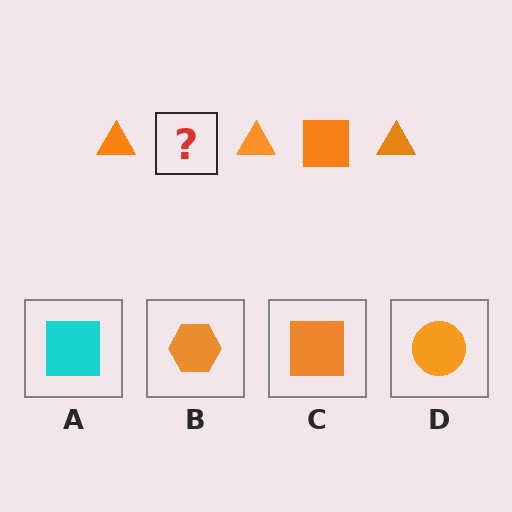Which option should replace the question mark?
Option C.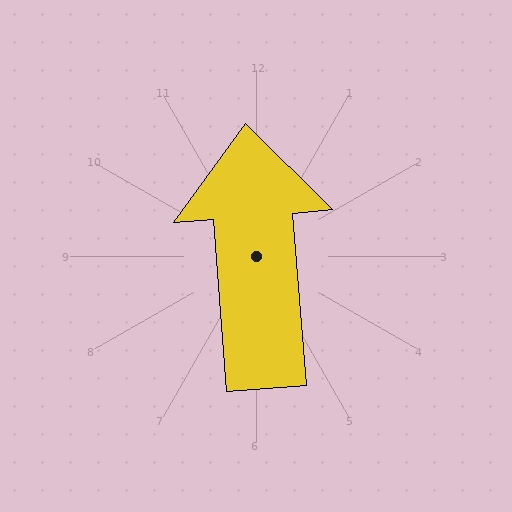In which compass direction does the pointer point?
North.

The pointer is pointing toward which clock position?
Roughly 12 o'clock.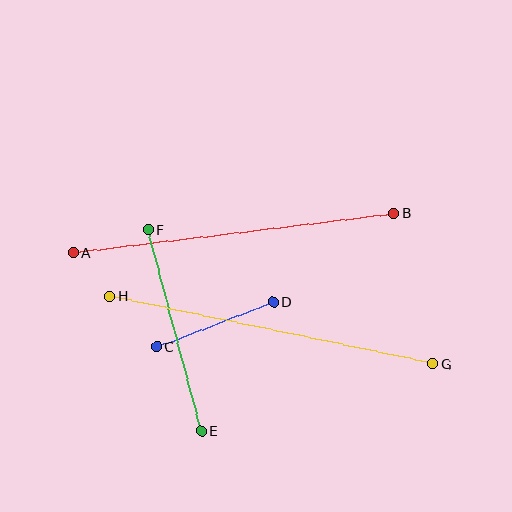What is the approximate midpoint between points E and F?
The midpoint is at approximately (175, 330) pixels.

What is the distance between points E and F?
The distance is approximately 208 pixels.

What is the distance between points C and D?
The distance is approximately 124 pixels.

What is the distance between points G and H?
The distance is approximately 330 pixels.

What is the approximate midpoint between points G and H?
The midpoint is at approximately (271, 330) pixels.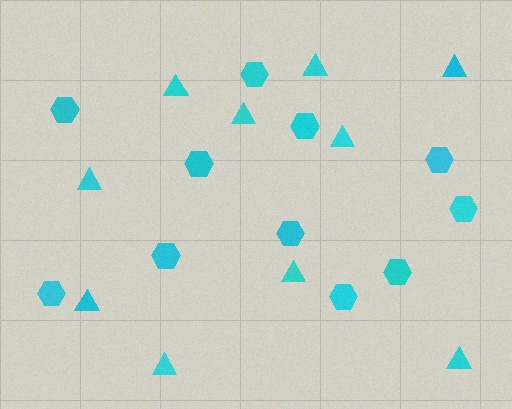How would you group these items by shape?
There are 2 groups: one group of hexagons (11) and one group of triangles (10).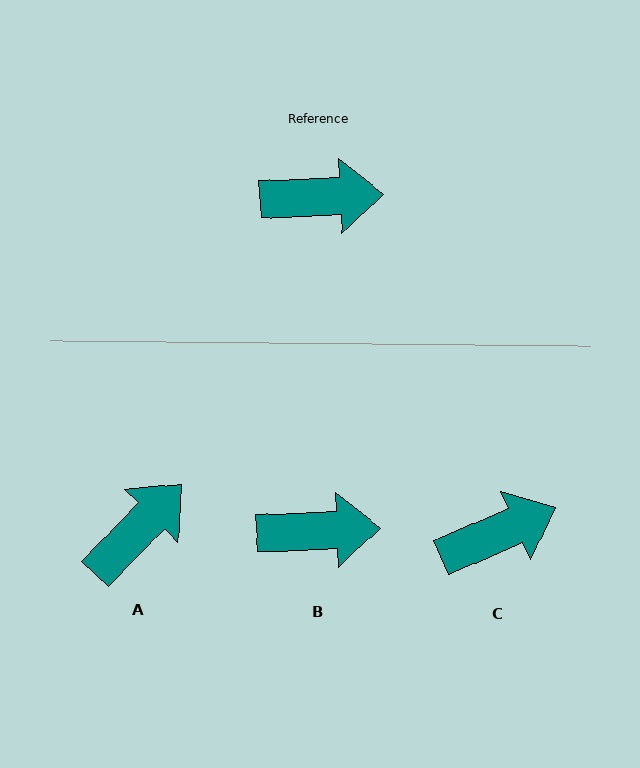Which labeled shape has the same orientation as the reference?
B.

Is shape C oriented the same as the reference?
No, it is off by about 21 degrees.